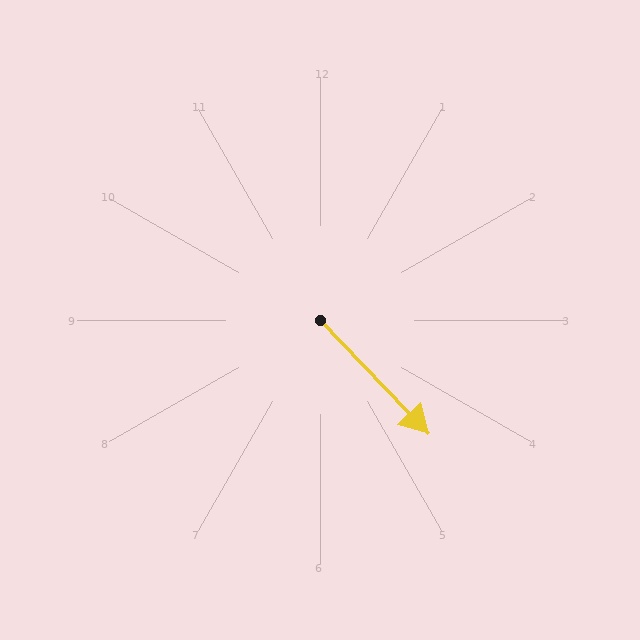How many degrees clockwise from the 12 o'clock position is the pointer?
Approximately 136 degrees.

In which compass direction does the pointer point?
Southeast.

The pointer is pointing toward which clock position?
Roughly 5 o'clock.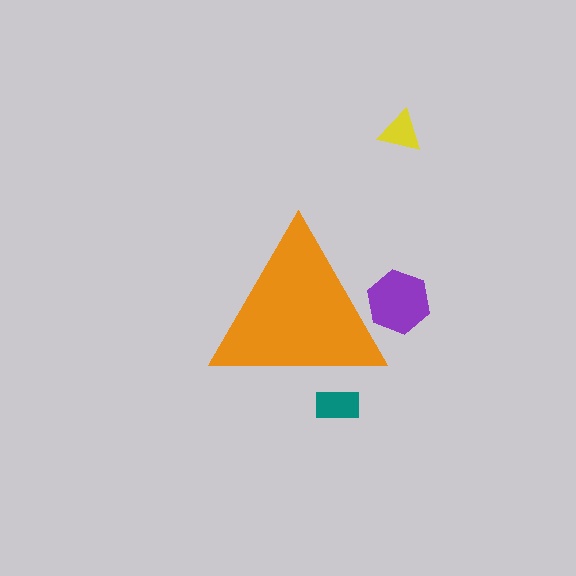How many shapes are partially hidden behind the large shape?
2 shapes are partially hidden.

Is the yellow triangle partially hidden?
No, the yellow triangle is fully visible.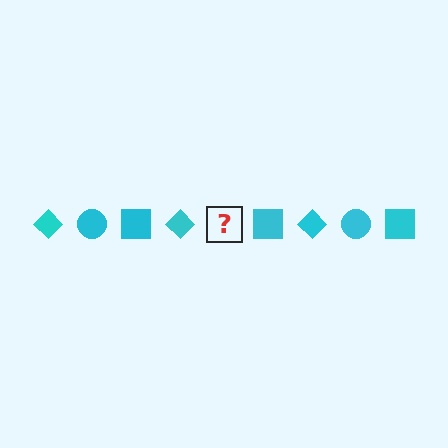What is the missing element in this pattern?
The missing element is a cyan circle.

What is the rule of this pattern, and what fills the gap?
The rule is that the pattern cycles through diamond, circle, square shapes in cyan. The gap should be filled with a cyan circle.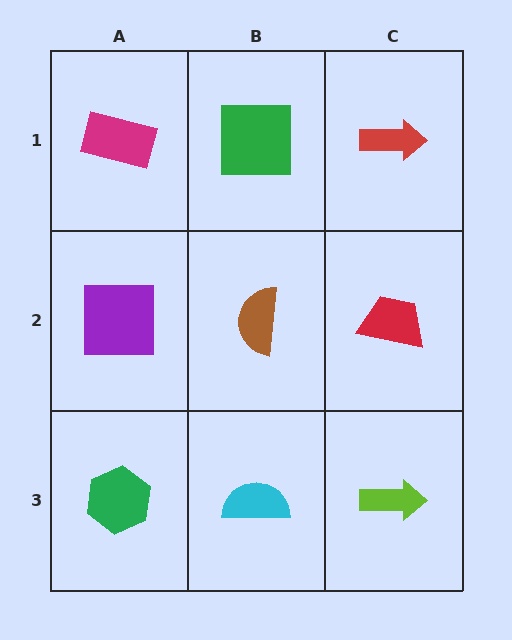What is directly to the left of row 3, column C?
A cyan semicircle.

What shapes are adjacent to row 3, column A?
A purple square (row 2, column A), a cyan semicircle (row 3, column B).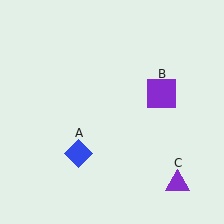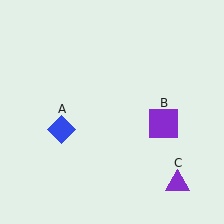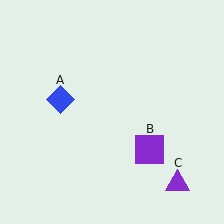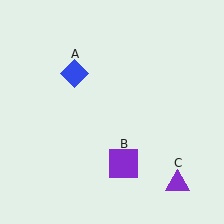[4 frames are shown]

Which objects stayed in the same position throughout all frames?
Purple triangle (object C) remained stationary.